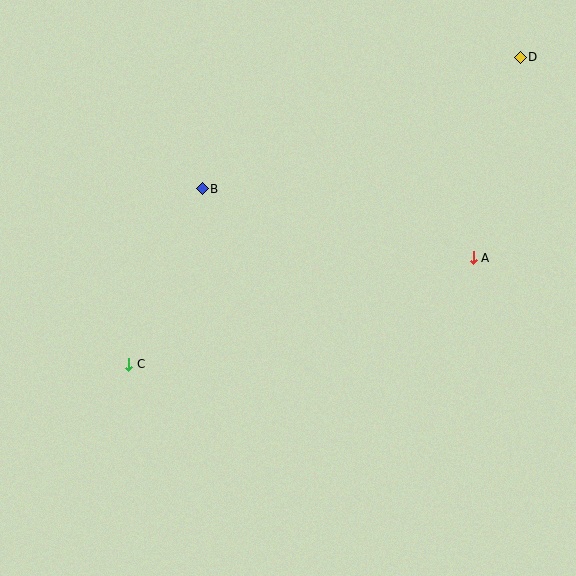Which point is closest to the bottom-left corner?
Point C is closest to the bottom-left corner.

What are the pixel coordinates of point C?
Point C is at (129, 364).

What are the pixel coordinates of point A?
Point A is at (473, 258).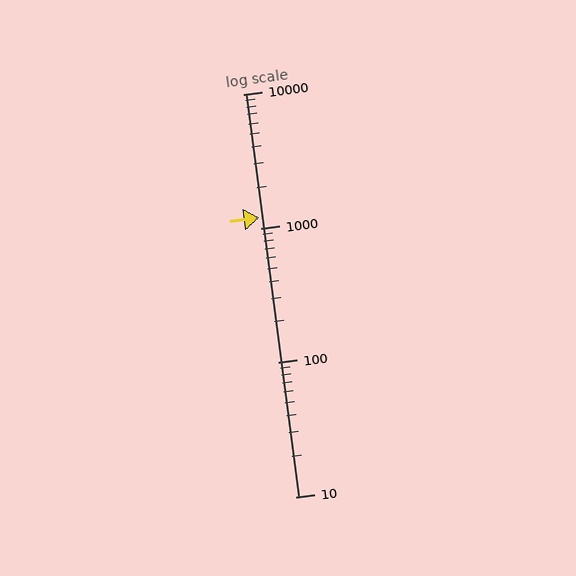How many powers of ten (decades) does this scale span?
The scale spans 3 decades, from 10 to 10000.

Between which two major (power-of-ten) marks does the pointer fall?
The pointer is between 1000 and 10000.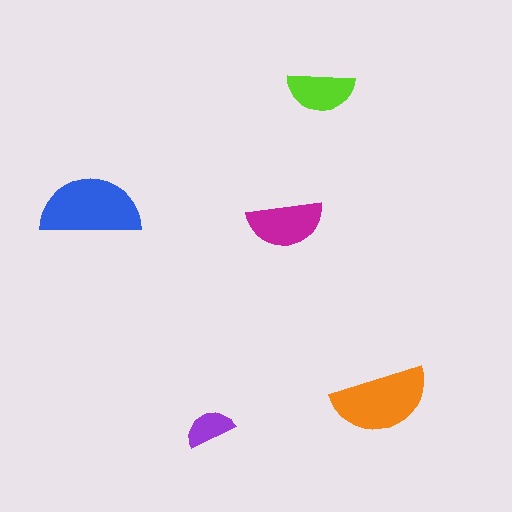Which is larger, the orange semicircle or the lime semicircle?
The orange one.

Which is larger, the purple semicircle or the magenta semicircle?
The magenta one.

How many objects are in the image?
There are 5 objects in the image.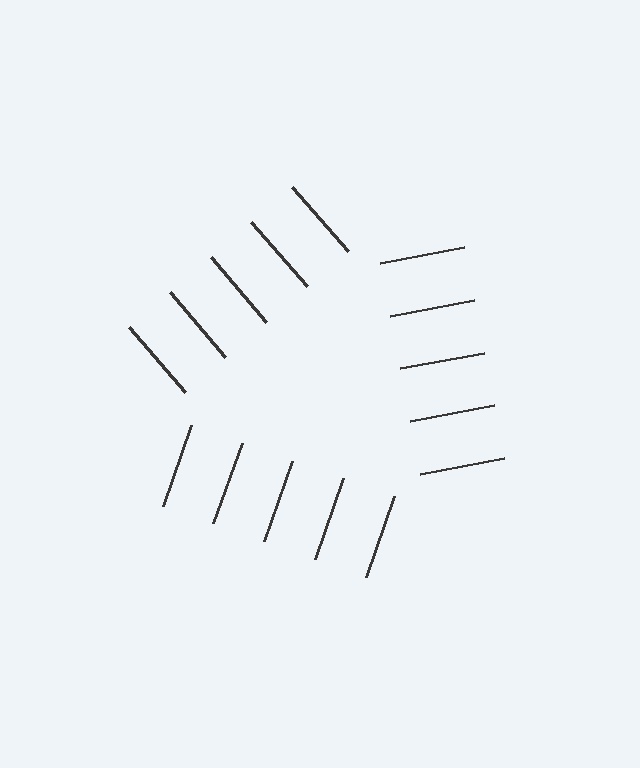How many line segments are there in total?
15 — 5 along each of the 3 edges.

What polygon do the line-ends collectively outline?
An illusory triangle — the line segments terminate on its edges but no continuous stroke is drawn.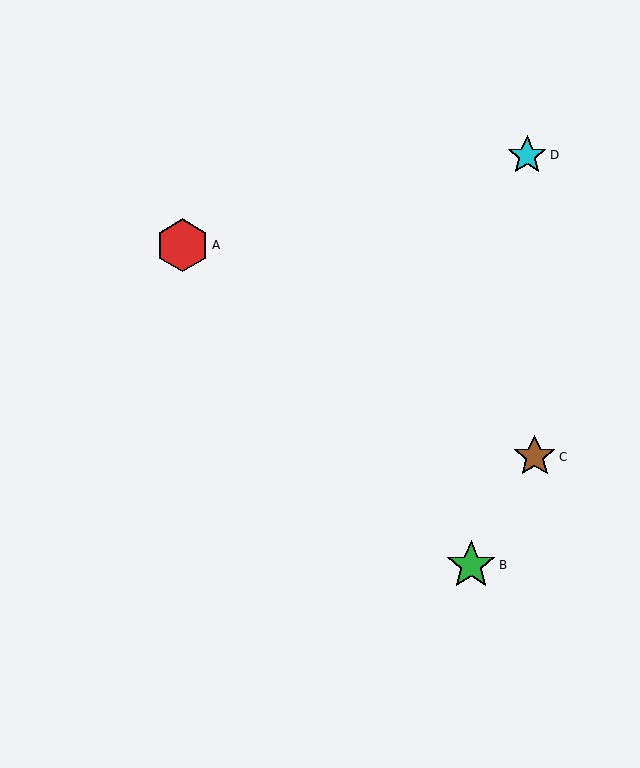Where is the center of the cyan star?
The center of the cyan star is at (527, 155).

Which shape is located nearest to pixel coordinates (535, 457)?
The brown star (labeled C) at (535, 457) is nearest to that location.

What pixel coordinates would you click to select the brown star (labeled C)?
Click at (535, 457) to select the brown star C.